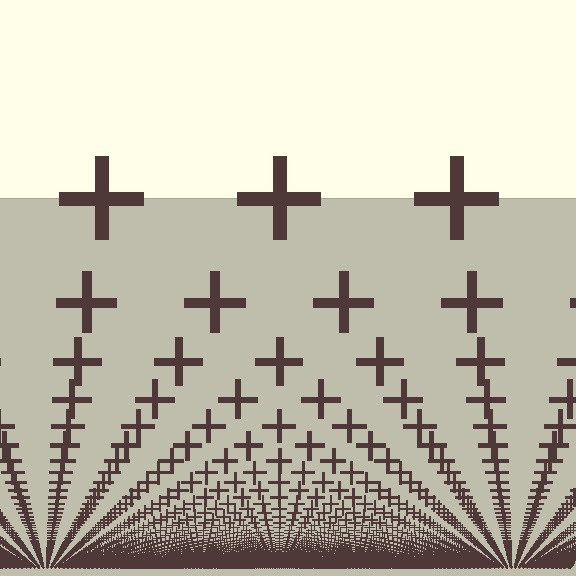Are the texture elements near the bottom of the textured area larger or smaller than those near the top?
Smaller. The gradient is inverted — elements near the bottom are smaller and denser.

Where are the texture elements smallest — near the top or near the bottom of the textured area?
Near the bottom.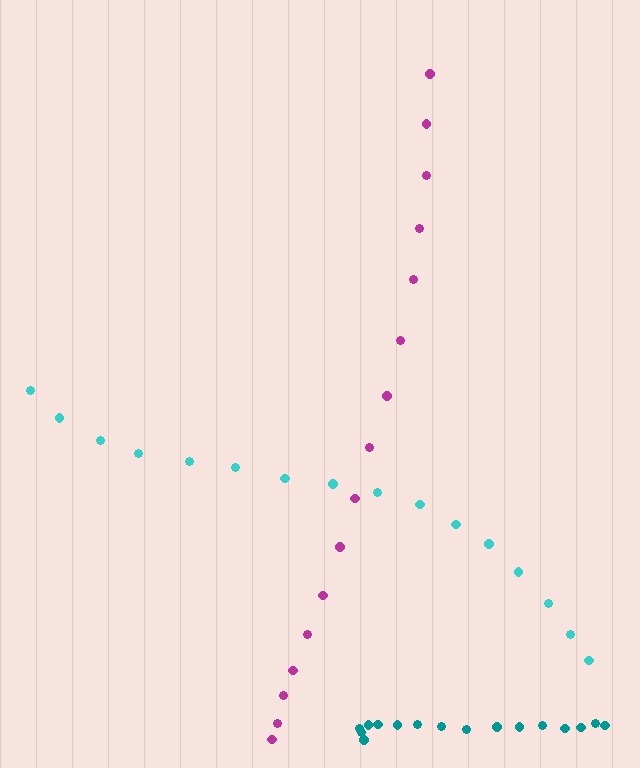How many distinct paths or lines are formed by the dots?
There are 3 distinct paths.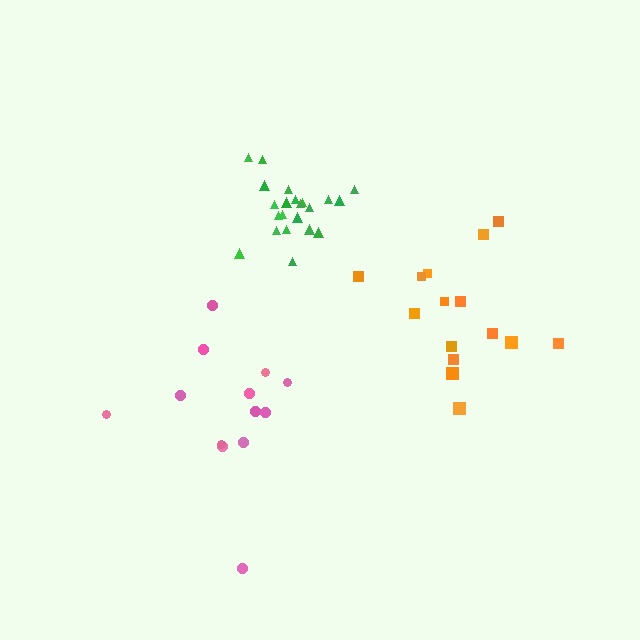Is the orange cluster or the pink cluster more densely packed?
Orange.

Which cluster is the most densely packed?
Green.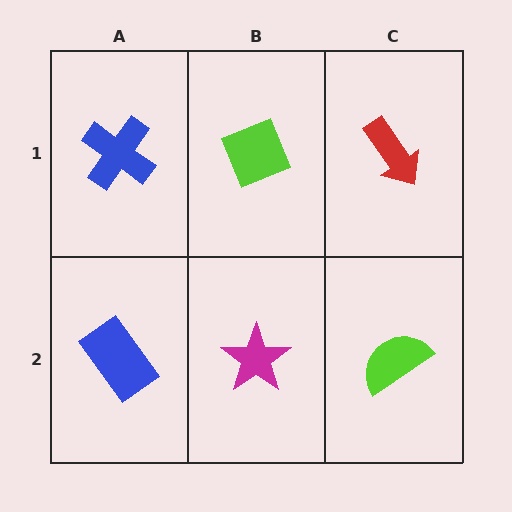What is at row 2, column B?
A magenta star.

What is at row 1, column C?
A red arrow.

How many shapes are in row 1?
3 shapes.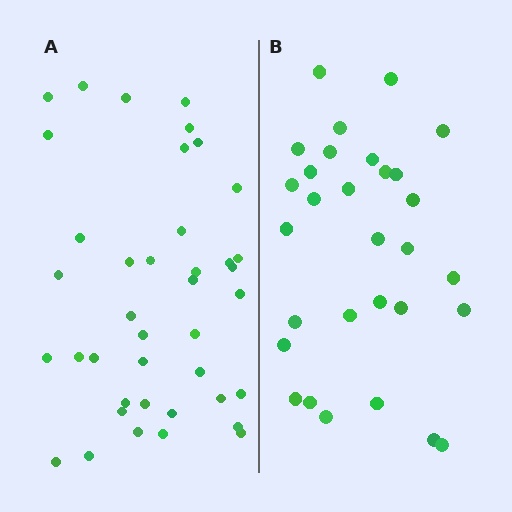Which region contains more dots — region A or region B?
Region A (the left region) has more dots.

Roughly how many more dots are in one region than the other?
Region A has roughly 10 or so more dots than region B.